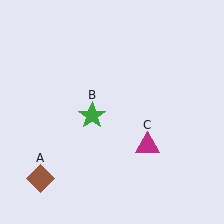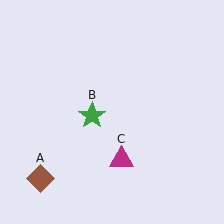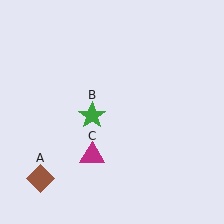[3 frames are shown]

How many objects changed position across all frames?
1 object changed position: magenta triangle (object C).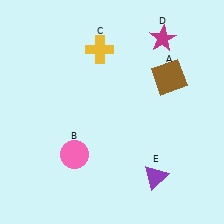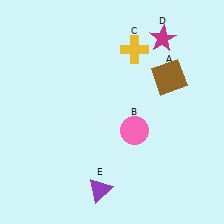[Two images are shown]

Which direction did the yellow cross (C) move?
The yellow cross (C) moved right.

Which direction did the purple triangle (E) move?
The purple triangle (E) moved left.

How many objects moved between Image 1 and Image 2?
3 objects moved between the two images.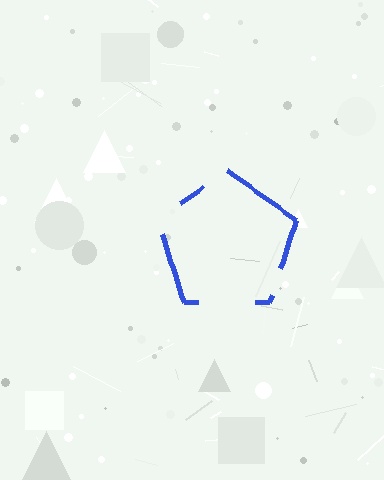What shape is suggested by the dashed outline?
The dashed outline suggests a pentagon.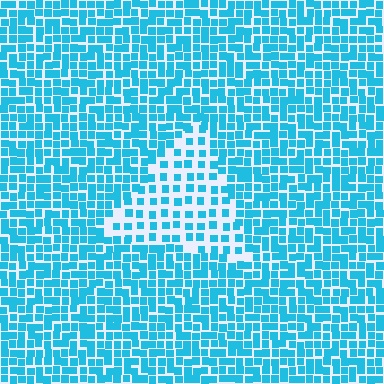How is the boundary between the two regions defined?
The boundary is defined by a change in element density (approximately 2.0x ratio). All elements are the same color, size, and shape.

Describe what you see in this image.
The image contains small cyan elements arranged at two different densities. A triangle-shaped region is visible where the elements are less densely packed than the surrounding area.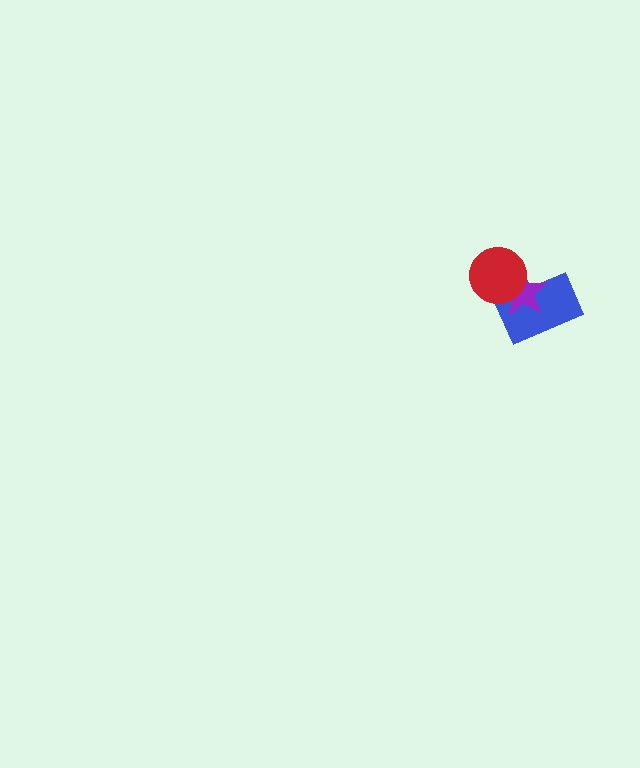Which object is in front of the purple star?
The red circle is in front of the purple star.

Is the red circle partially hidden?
No, no other shape covers it.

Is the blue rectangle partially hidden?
Yes, it is partially covered by another shape.